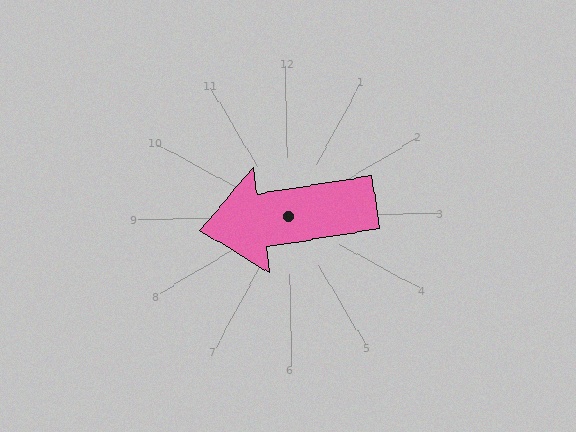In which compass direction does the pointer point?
West.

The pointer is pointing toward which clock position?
Roughly 9 o'clock.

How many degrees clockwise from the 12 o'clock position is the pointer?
Approximately 262 degrees.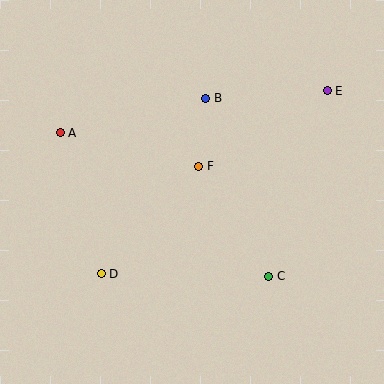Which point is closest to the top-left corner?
Point A is closest to the top-left corner.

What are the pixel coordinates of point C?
Point C is at (269, 277).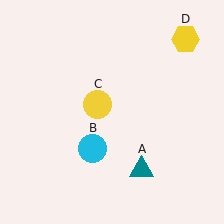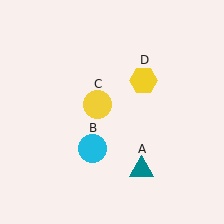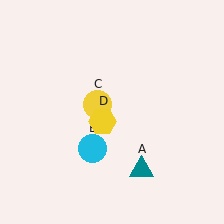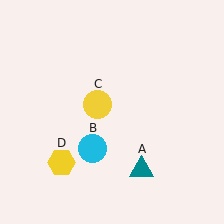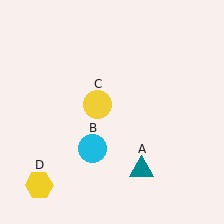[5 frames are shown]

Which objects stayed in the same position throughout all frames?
Teal triangle (object A) and cyan circle (object B) and yellow circle (object C) remained stationary.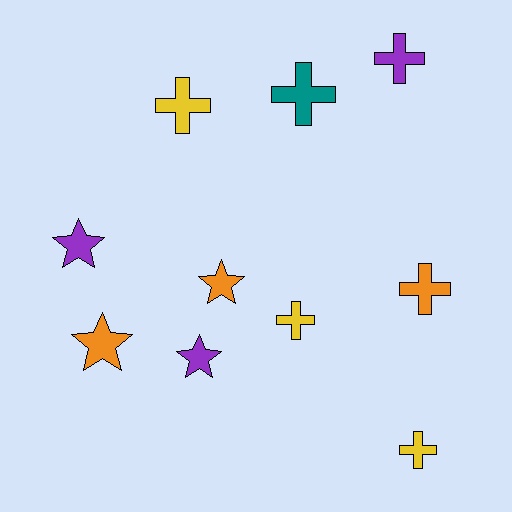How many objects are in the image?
There are 10 objects.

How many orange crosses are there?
There is 1 orange cross.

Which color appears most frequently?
Orange, with 3 objects.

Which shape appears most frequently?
Cross, with 6 objects.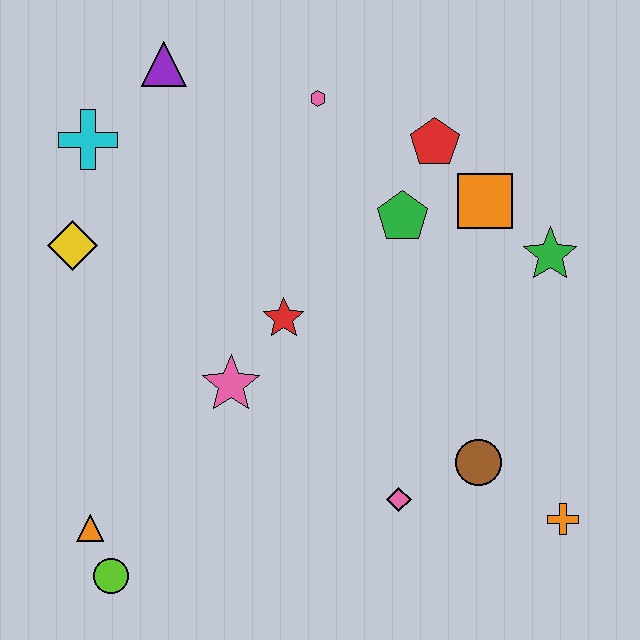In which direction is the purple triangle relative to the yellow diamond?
The purple triangle is above the yellow diamond.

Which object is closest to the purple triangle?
The cyan cross is closest to the purple triangle.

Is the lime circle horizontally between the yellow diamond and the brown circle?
Yes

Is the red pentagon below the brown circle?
No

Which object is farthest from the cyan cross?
The orange cross is farthest from the cyan cross.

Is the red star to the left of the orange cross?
Yes